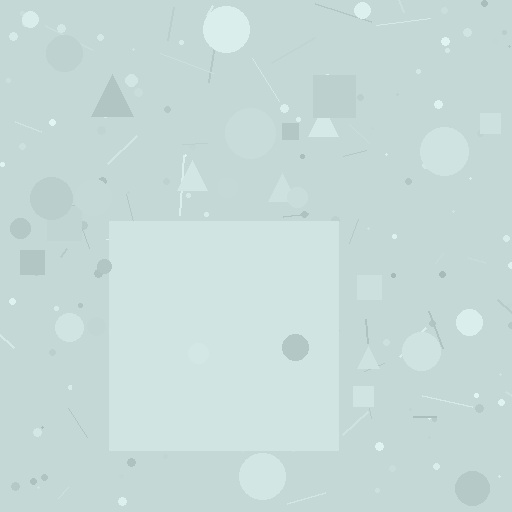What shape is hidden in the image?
A square is hidden in the image.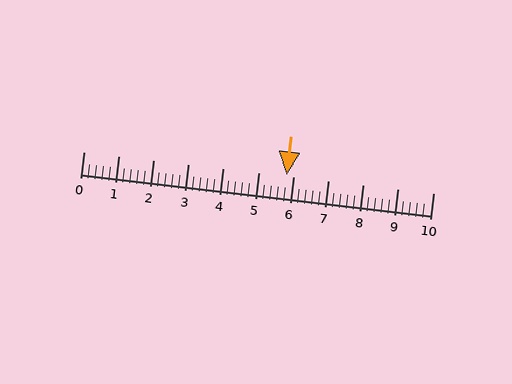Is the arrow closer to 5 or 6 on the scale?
The arrow is closer to 6.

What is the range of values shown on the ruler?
The ruler shows values from 0 to 10.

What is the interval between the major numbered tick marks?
The major tick marks are spaced 1 units apart.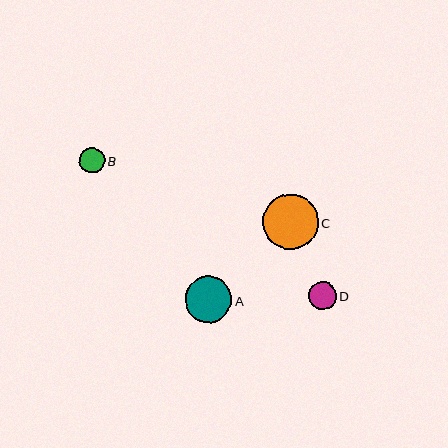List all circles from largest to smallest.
From largest to smallest: C, A, D, B.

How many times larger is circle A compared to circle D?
Circle A is approximately 1.7 times the size of circle D.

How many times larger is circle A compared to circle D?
Circle A is approximately 1.7 times the size of circle D.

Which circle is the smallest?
Circle B is the smallest with a size of approximately 25 pixels.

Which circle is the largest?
Circle C is the largest with a size of approximately 55 pixels.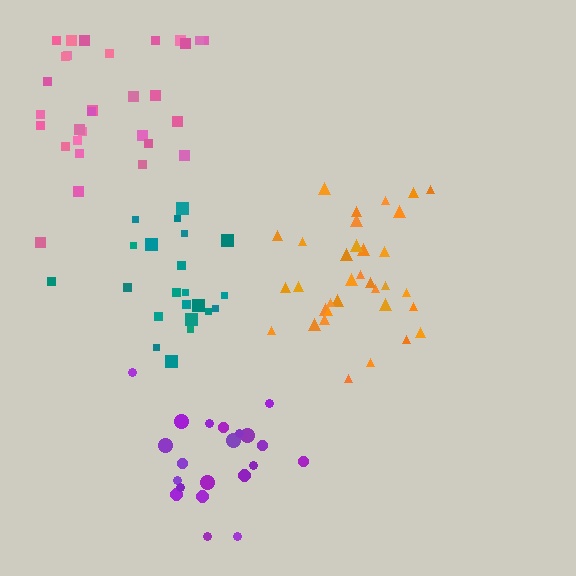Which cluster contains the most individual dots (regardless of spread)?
Orange (34).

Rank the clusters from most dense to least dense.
orange, teal, purple, pink.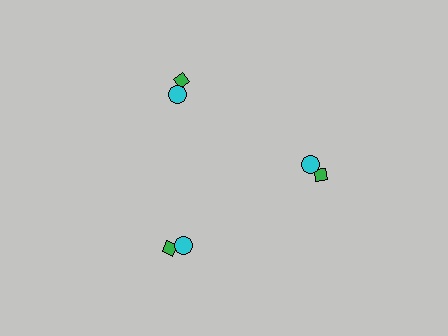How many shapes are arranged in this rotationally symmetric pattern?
There are 6 shapes, arranged in 3 groups of 2.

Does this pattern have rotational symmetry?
Yes, this pattern has 3-fold rotational symmetry. It looks the same after rotating 120 degrees around the center.